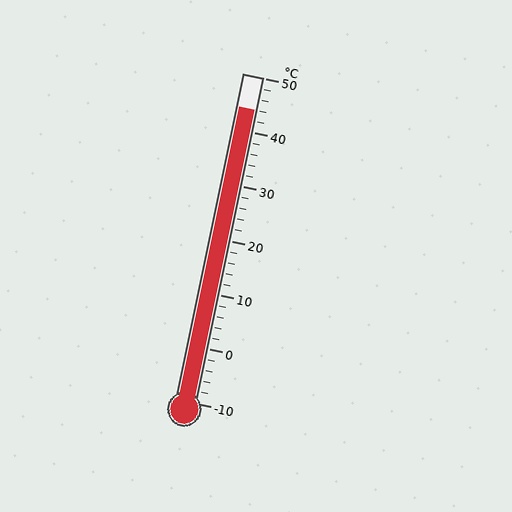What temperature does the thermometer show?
The thermometer shows approximately 44°C.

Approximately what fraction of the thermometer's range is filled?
The thermometer is filled to approximately 90% of its range.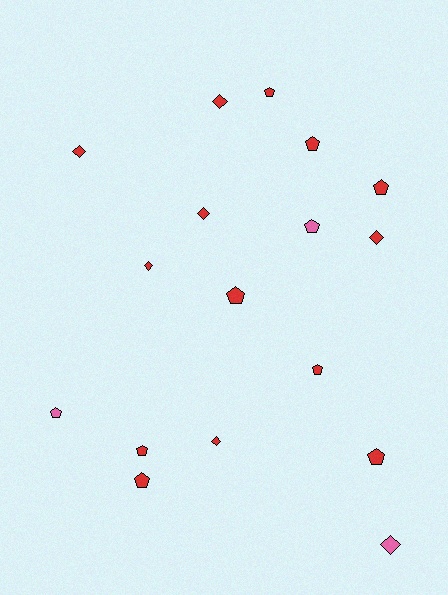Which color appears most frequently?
Red, with 14 objects.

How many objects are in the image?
There are 17 objects.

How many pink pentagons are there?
There are 2 pink pentagons.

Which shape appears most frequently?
Pentagon, with 10 objects.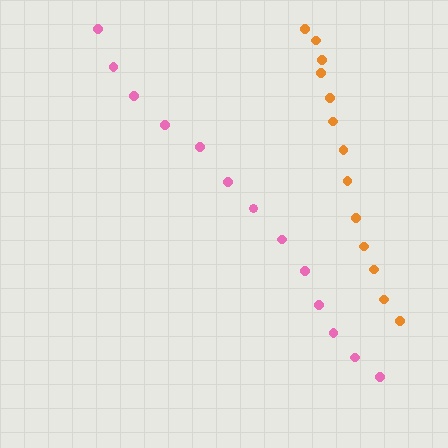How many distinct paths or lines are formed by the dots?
There are 2 distinct paths.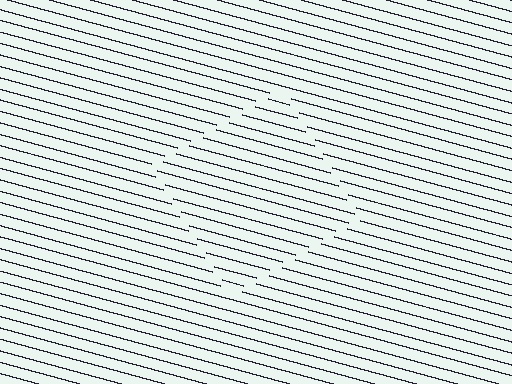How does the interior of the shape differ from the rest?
The interior of the shape contains the same grating, shifted by half a period — the contour is defined by the phase discontinuity where line-ends from the inner and outer gratings abut.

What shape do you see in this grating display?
An illusory square. The interior of the shape contains the same grating, shifted by half a period — the contour is defined by the phase discontinuity where line-ends from the inner and outer gratings abut.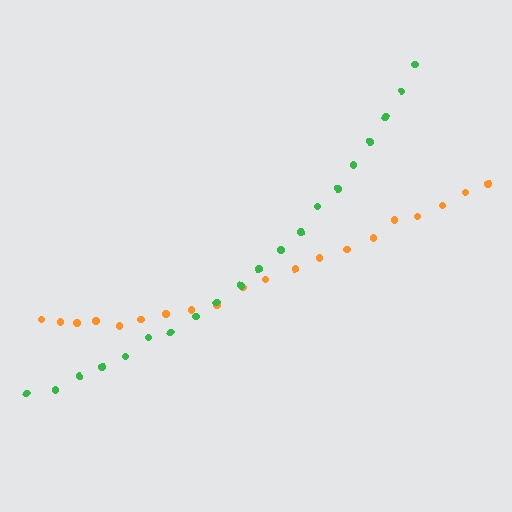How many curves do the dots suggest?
There are 2 distinct paths.